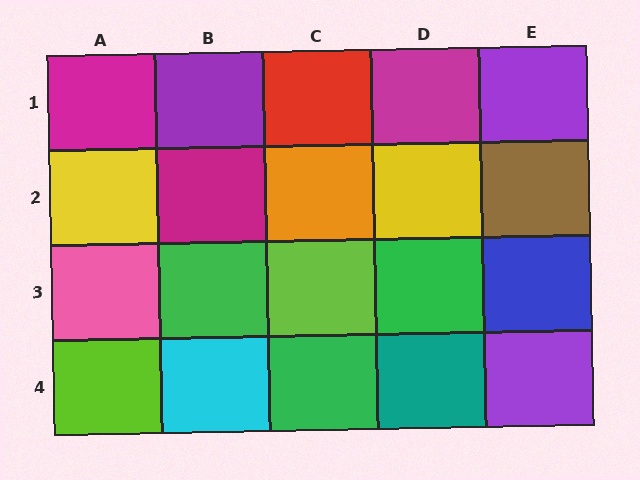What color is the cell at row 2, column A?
Yellow.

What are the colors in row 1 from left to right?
Magenta, purple, red, magenta, purple.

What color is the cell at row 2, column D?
Yellow.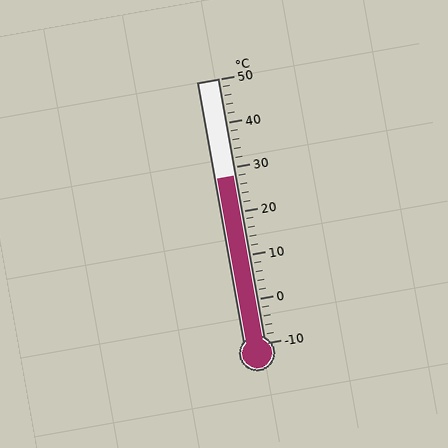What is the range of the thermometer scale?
The thermometer scale ranges from -10°C to 50°C.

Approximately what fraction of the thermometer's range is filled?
The thermometer is filled to approximately 65% of its range.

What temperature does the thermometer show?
The thermometer shows approximately 28°C.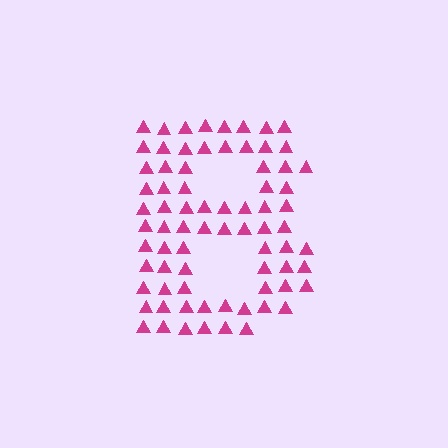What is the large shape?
The large shape is the letter B.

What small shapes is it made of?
It is made of small triangles.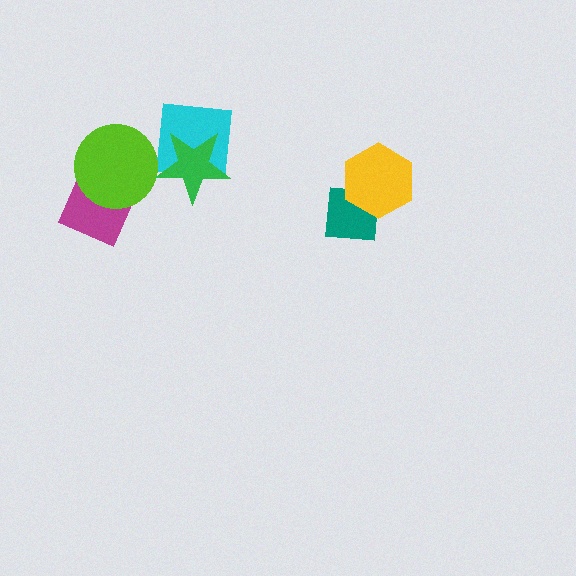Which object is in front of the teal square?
The yellow hexagon is in front of the teal square.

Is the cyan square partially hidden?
Yes, it is partially covered by another shape.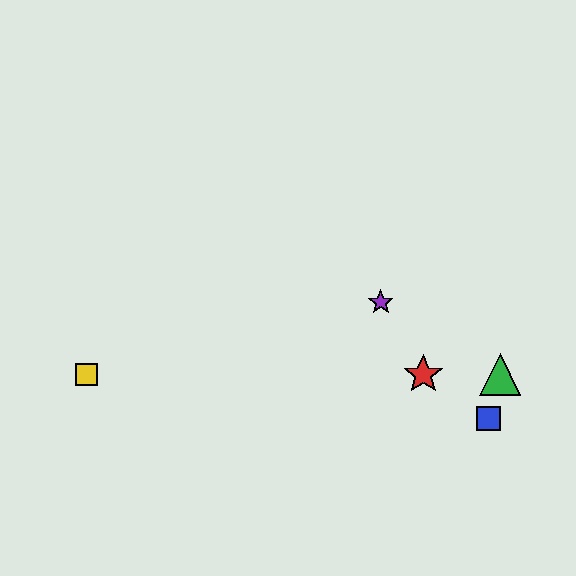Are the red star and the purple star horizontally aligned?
No, the red star is at y≈374 and the purple star is at y≈302.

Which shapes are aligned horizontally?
The red star, the green triangle, the yellow square are aligned horizontally.